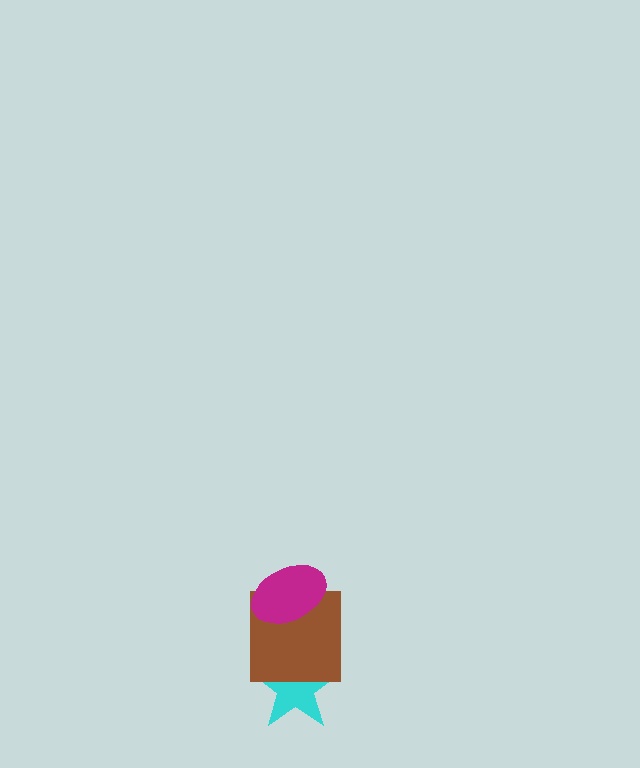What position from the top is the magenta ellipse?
The magenta ellipse is 1st from the top.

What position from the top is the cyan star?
The cyan star is 3rd from the top.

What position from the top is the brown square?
The brown square is 2nd from the top.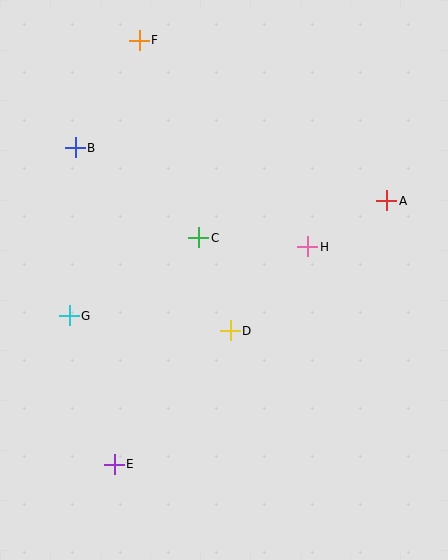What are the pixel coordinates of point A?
Point A is at (387, 201).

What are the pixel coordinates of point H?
Point H is at (308, 247).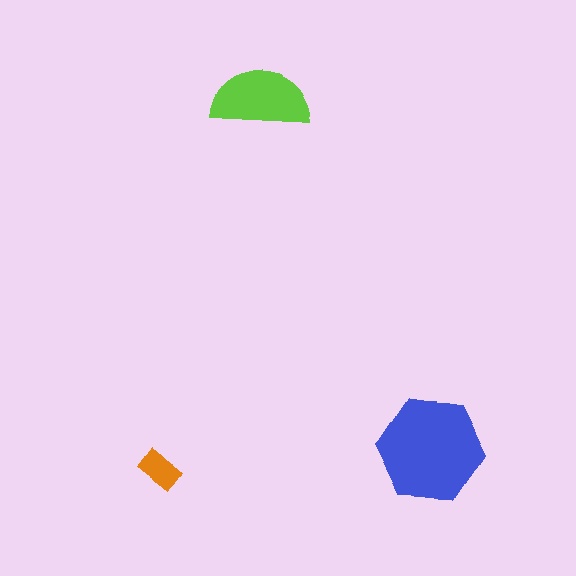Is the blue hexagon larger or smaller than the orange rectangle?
Larger.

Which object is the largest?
The blue hexagon.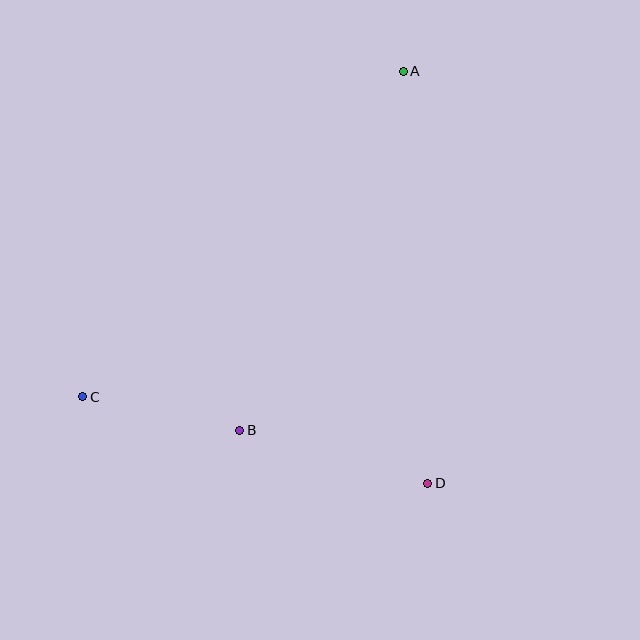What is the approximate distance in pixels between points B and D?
The distance between B and D is approximately 196 pixels.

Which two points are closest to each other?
Points B and C are closest to each other.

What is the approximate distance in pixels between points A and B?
The distance between A and B is approximately 394 pixels.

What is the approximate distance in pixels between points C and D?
The distance between C and D is approximately 356 pixels.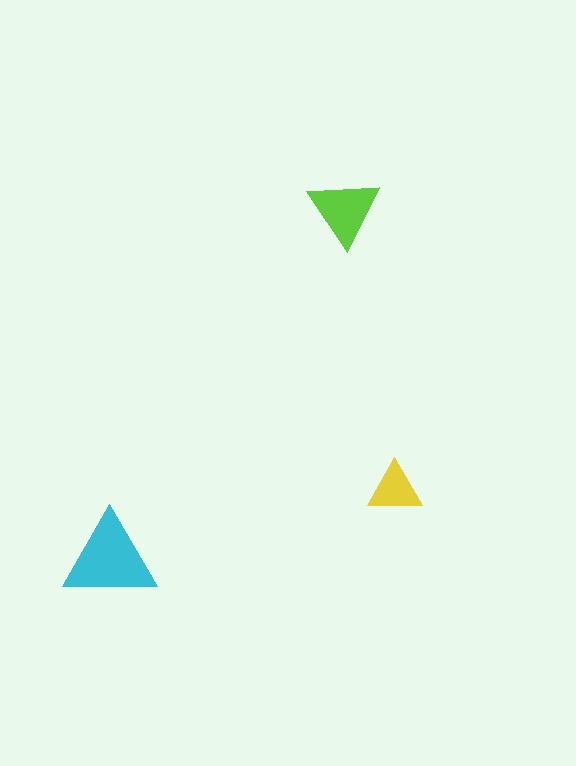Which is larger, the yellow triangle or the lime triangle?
The lime one.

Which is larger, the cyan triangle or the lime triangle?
The cyan one.